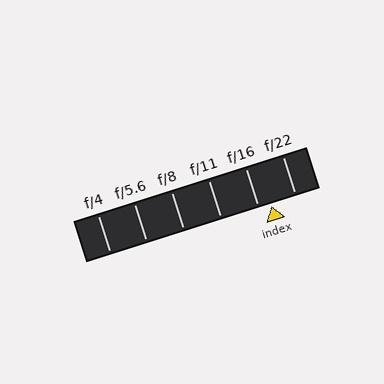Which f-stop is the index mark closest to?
The index mark is closest to f/16.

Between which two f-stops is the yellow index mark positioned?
The index mark is between f/16 and f/22.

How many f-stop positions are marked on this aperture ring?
There are 6 f-stop positions marked.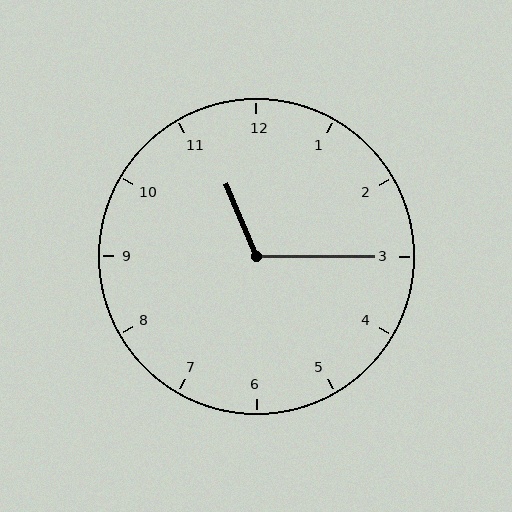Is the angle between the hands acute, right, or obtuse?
It is obtuse.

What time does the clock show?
11:15.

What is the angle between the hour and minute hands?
Approximately 112 degrees.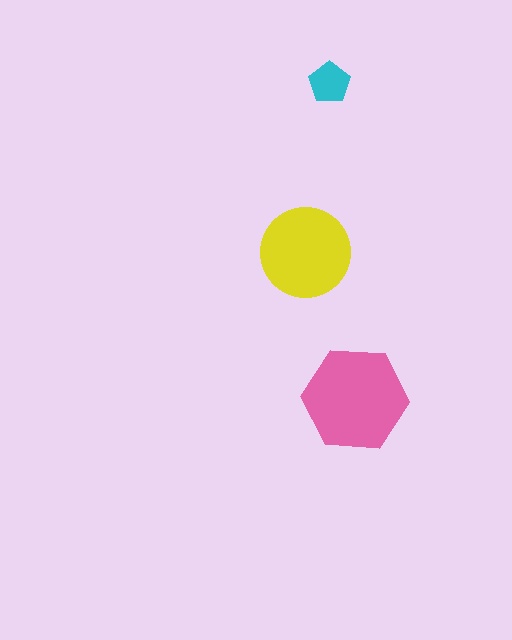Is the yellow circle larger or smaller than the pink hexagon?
Smaller.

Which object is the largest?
The pink hexagon.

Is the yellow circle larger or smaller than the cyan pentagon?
Larger.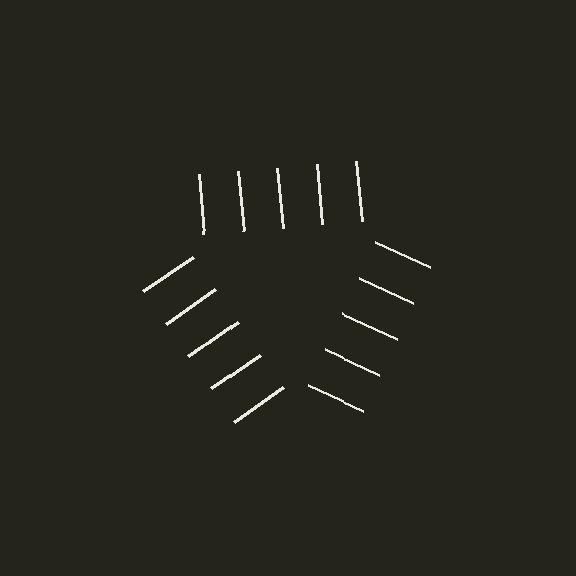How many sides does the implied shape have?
3 sides — the line-ends trace a triangle.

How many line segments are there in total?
15 — 5 along each of the 3 edges.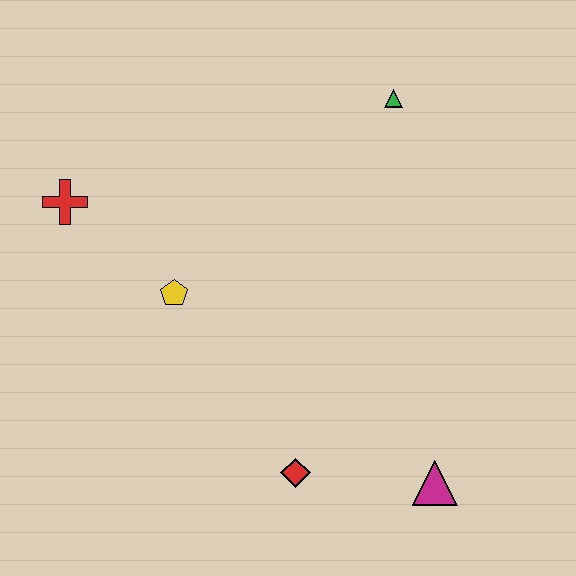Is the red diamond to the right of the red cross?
Yes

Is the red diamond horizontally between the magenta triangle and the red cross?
Yes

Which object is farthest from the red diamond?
The green triangle is farthest from the red diamond.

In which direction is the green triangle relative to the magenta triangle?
The green triangle is above the magenta triangle.